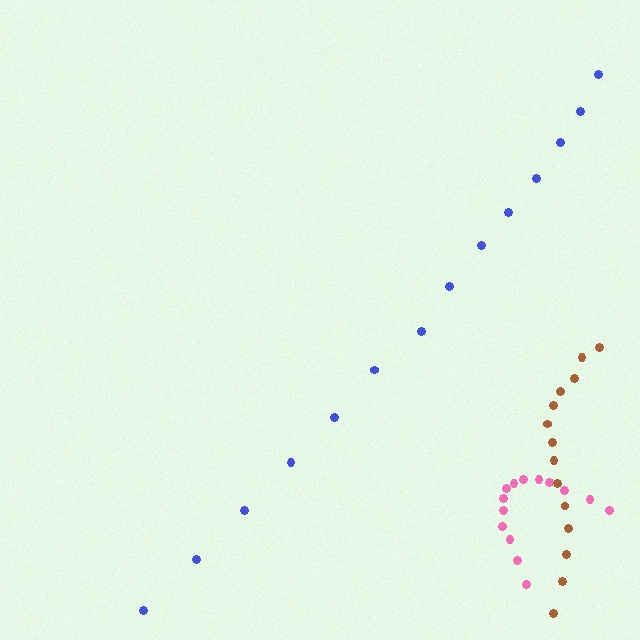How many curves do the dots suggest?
There are 3 distinct paths.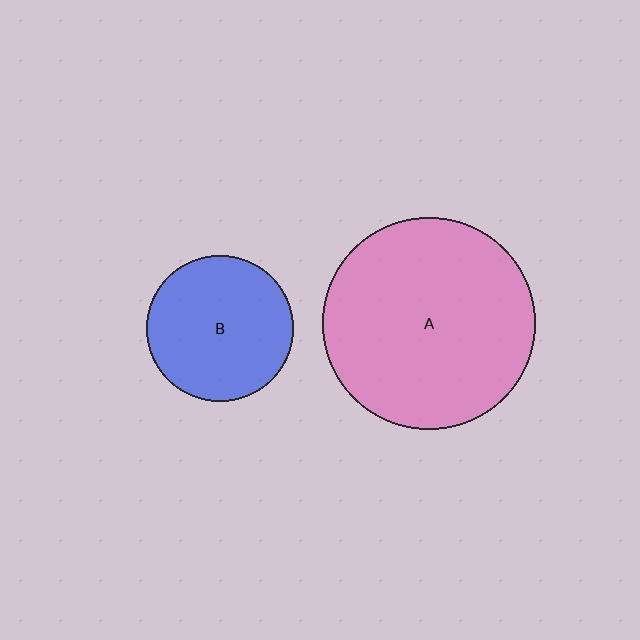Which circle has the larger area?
Circle A (pink).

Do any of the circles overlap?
No, none of the circles overlap.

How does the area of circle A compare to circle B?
Approximately 2.1 times.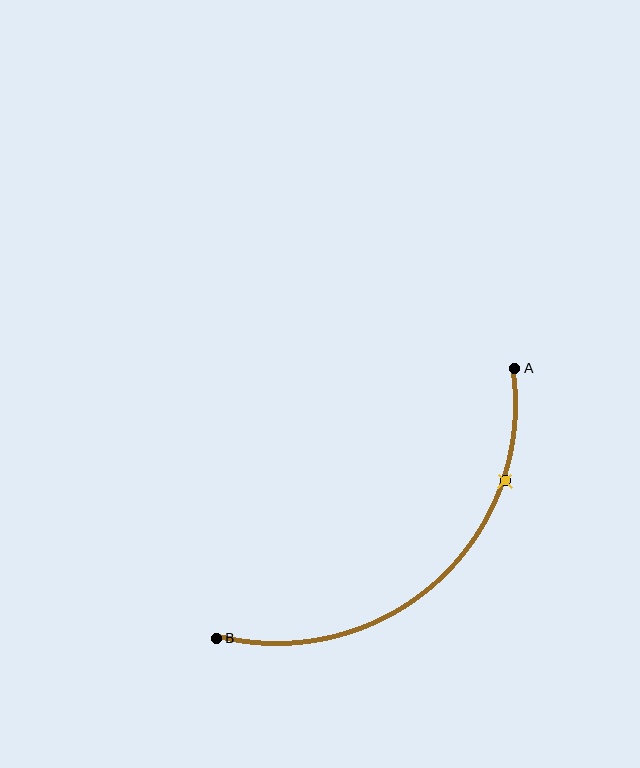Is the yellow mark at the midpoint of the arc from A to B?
No. The yellow mark lies on the arc but is closer to endpoint A. The arc midpoint would be at the point on the curve equidistant along the arc from both A and B.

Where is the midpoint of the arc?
The arc midpoint is the point on the curve farthest from the straight line joining A and B. It sits below and to the right of that line.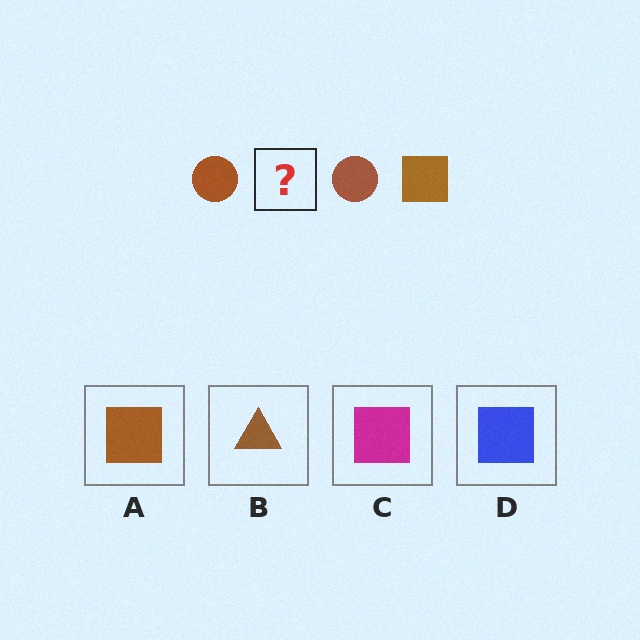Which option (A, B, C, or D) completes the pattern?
A.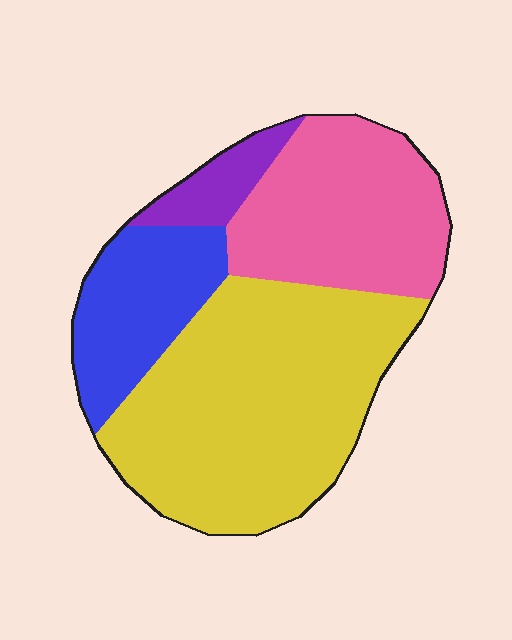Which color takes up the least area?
Purple, at roughly 5%.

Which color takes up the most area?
Yellow, at roughly 50%.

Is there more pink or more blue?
Pink.